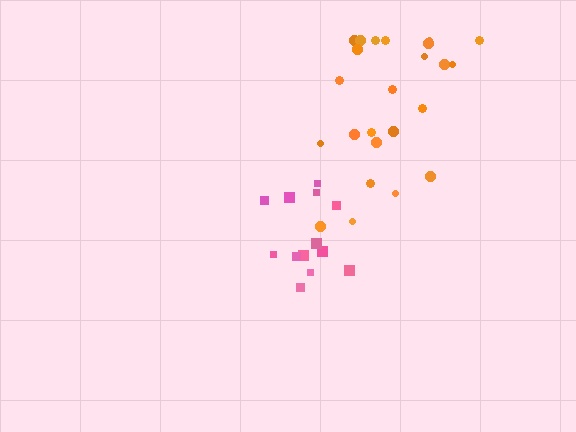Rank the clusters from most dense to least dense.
pink, orange.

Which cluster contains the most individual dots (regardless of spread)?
Orange (24).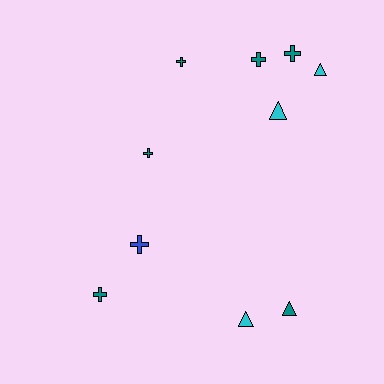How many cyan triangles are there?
There are 3 cyan triangles.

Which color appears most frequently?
Teal, with 6 objects.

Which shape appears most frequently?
Cross, with 6 objects.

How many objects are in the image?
There are 10 objects.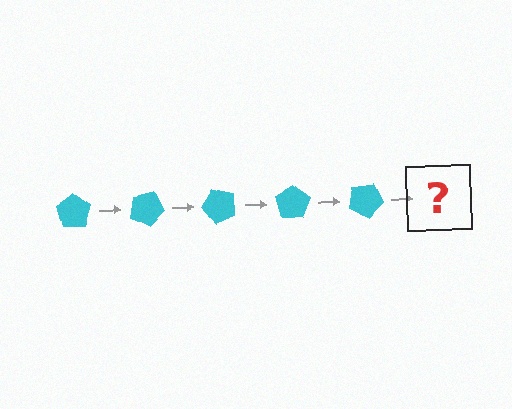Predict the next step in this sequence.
The next step is a cyan pentagon rotated 125 degrees.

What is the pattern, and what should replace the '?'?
The pattern is that the pentagon rotates 25 degrees each step. The '?' should be a cyan pentagon rotated 125 degrees.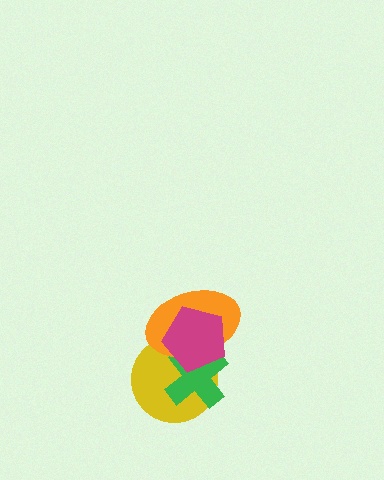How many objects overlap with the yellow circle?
3 objects overlap with the yellow circle.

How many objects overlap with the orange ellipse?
3 objects overlap with the orange ellipse.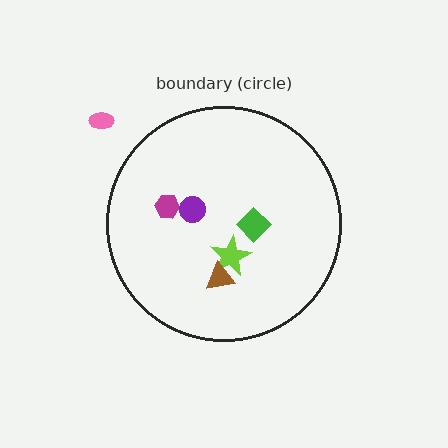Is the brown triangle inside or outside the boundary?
Inside.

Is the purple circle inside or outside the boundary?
Inside.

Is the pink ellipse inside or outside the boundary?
Outside.